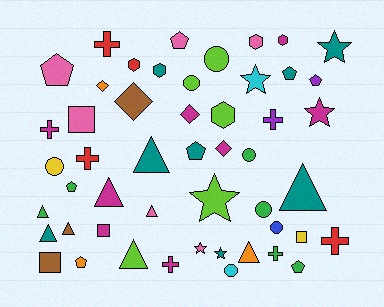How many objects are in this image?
There are 50 objects.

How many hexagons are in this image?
There are 5 hexagons.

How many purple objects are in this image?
There are 2 purple objects.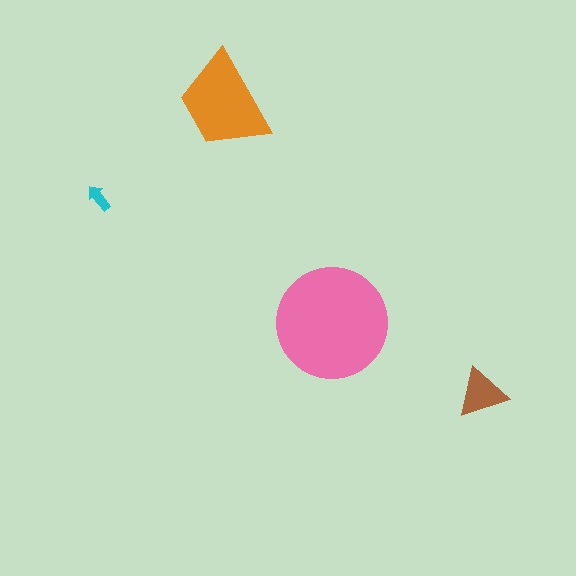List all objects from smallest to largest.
The cyan arrow, the brown triangle, the orange trapezoid, the pink circle.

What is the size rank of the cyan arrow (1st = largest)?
4th.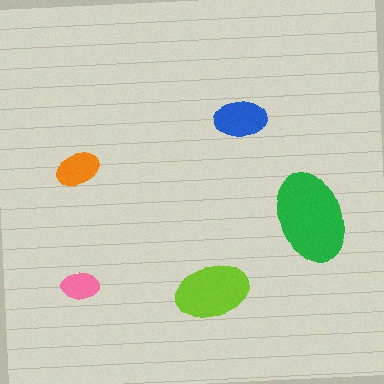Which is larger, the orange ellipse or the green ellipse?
The green one.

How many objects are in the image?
There are 5 objects in the image.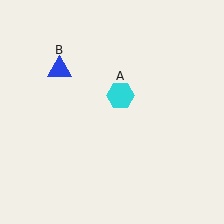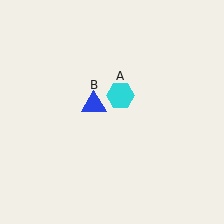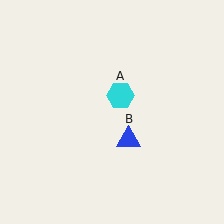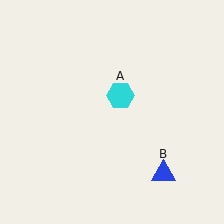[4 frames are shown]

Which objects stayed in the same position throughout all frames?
Cyan hexagon (object A) remained stationary.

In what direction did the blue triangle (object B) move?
The blue triangle (object B) moved down and to the right.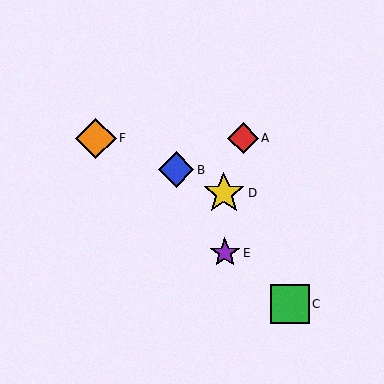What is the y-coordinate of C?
Object C is at y≈304.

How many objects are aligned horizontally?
2 objects (A, F) are aligned horizontally.